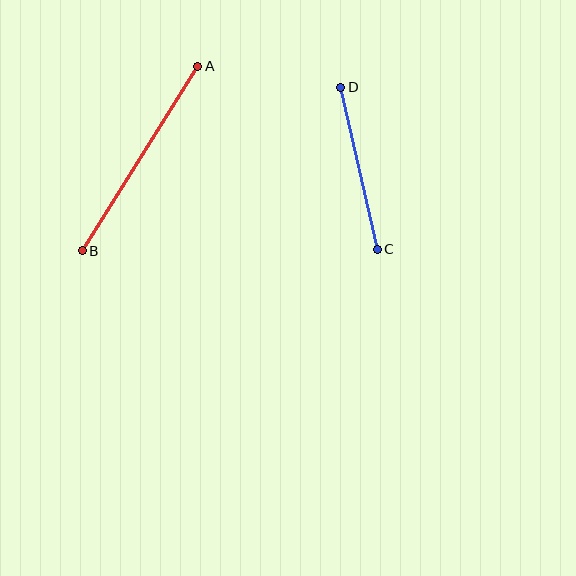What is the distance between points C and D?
The distance is approximately 166 pixels.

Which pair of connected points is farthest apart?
Points A and B are farthest apart.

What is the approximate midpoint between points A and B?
The midpoint is at approximately (140, 159) pixels.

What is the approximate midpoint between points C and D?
The midpoint is at approximately (359, 168) pixels.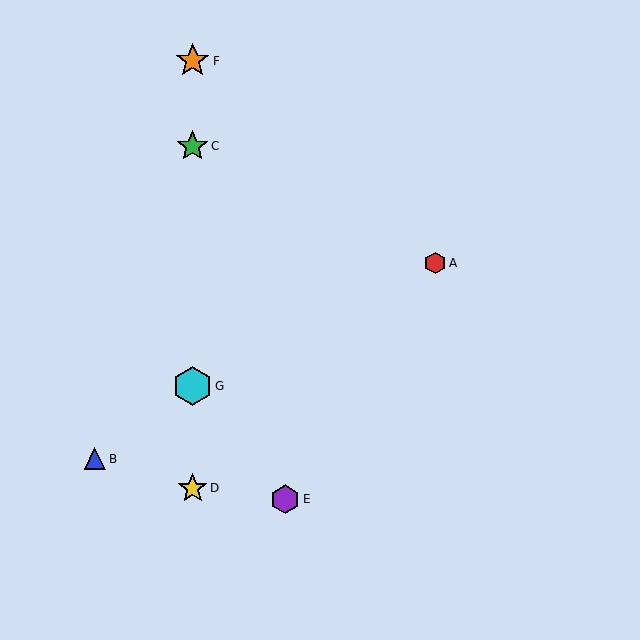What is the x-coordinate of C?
Object C is at x≈193.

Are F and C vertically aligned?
Yes, both are at x≈193.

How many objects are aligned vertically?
4 objects (C, D, F, G) are aligned vertically.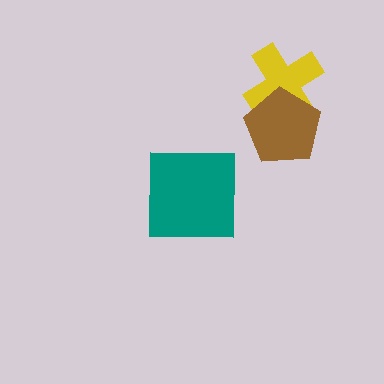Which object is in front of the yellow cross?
The brown pentagon is in front of the yellow cross.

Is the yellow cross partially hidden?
Yes, it is partially covered by another shape.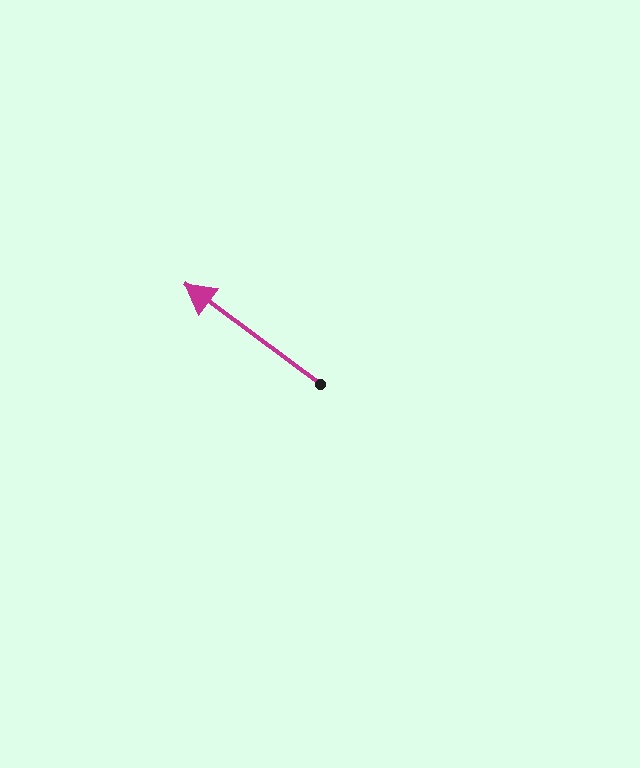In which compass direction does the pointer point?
Northwest.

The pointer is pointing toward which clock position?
Roughly 10 o'clock.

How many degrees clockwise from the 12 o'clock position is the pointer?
Approximately 306 degrees.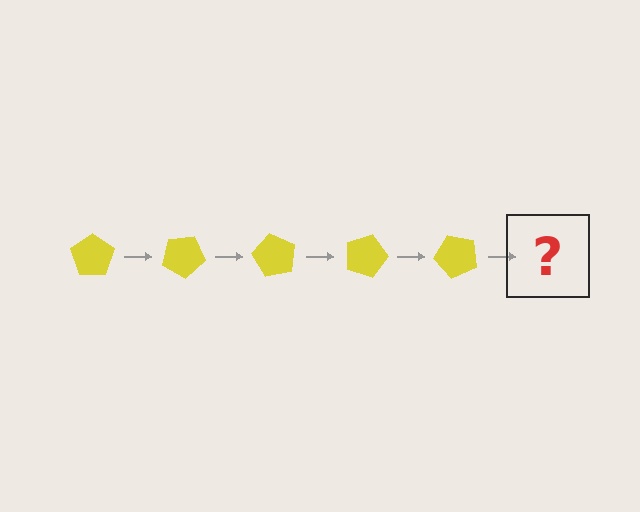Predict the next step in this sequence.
The next step is a yellow pentagon rotated 150 degrees.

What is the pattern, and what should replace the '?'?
The pattern is that the pentagon rotates 30 degrees each step. The '?' should be a yellow pentagon rotated 150 degrees.